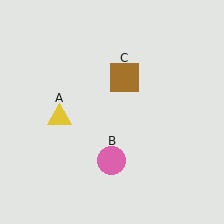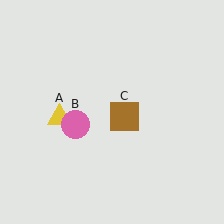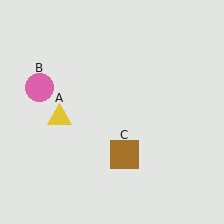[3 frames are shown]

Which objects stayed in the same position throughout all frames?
Yellow triangle (object A) remained stationary.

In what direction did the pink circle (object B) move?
The pink circle (object B) moved up and to the left.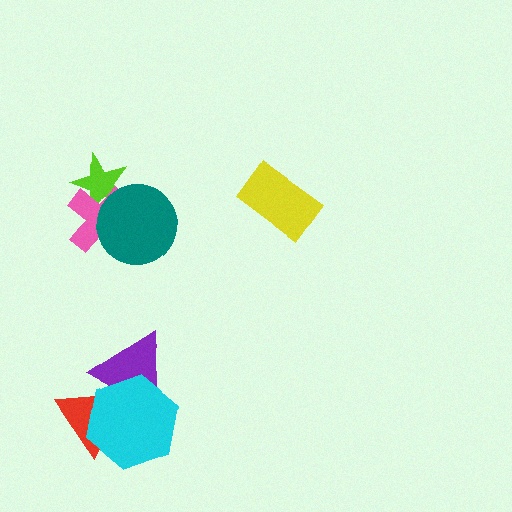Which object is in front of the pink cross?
The teal circle is in front of the pink cross.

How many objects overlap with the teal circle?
2 objects overlap with the teal circle.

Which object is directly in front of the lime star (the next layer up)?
The pink cross is directly in front of the lime star.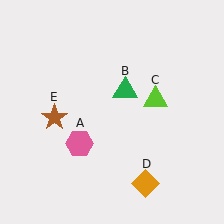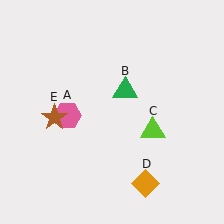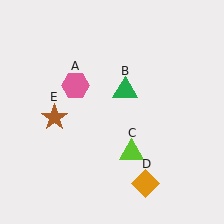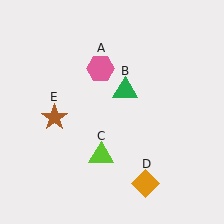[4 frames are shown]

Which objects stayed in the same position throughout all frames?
Green triangle (object B) and orange diamond (object D) and brown star (object E) remained stationary.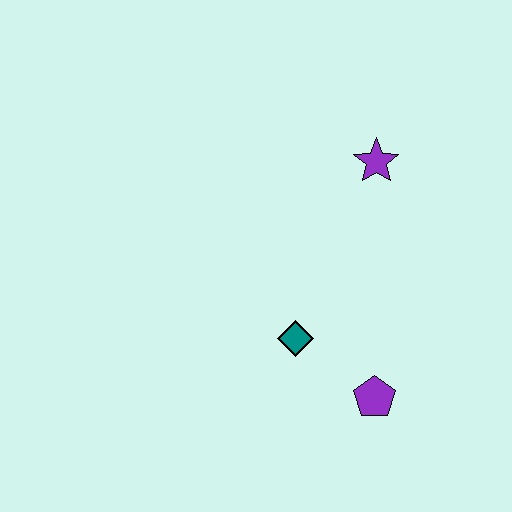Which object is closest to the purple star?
The teal diamond is closest to the purple star.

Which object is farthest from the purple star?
The purple pentagon is farthest from the purple star.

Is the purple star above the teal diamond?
Yes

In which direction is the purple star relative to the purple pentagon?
The purple star is above the purple pentagon.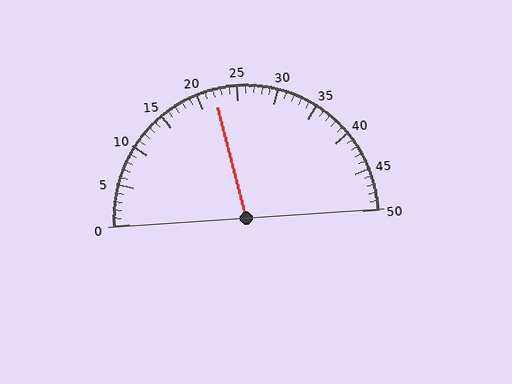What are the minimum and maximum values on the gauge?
The gauge ranges from 0 to 50.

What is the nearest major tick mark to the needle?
The nearest major tick mark is 20.